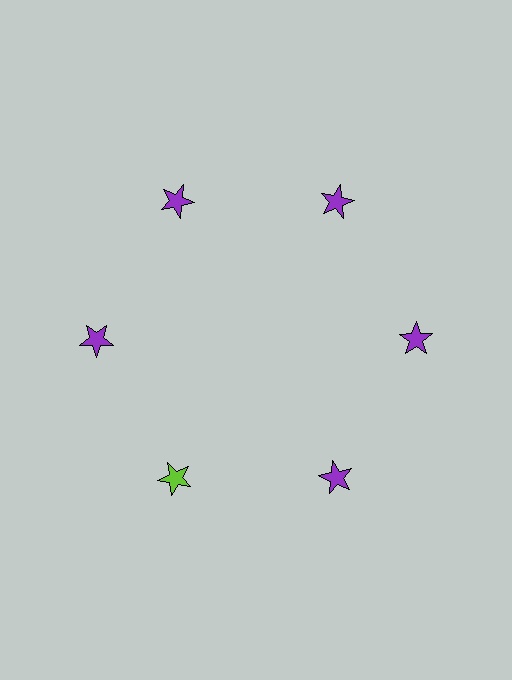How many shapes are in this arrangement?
There are 6 shapes arranged in a ring pattern.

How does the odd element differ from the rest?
It has a different color: lime instead of purple.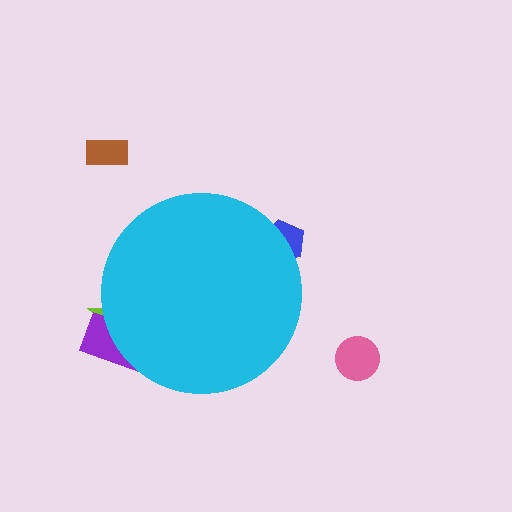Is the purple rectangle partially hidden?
Yes, the purple rectangle is partially hidden behind the cyan circle.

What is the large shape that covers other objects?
A cyan circle.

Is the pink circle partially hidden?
No, the pink circle is fully visible.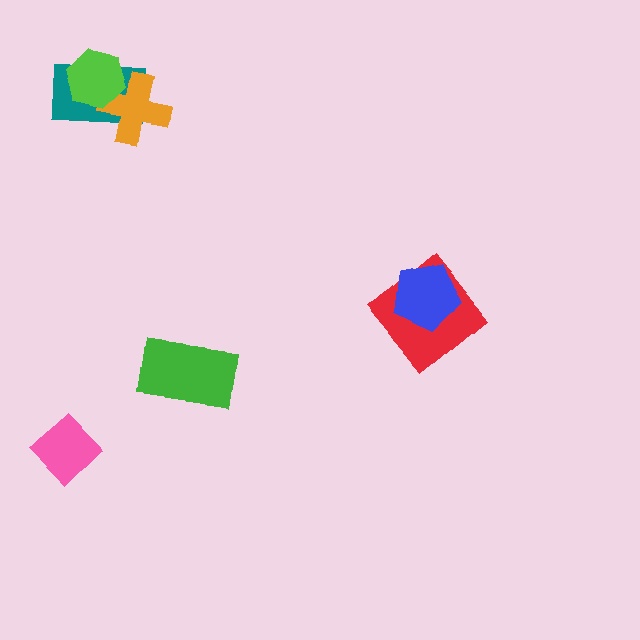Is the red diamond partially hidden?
Yes, it is partially covered by another shape.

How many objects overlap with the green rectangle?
0 objects overlap with the green rectangle.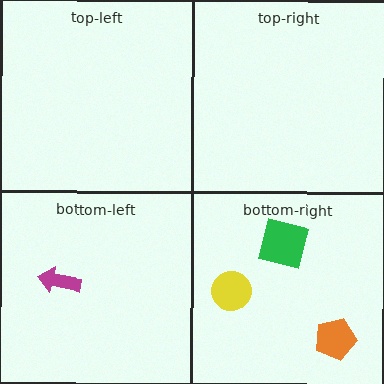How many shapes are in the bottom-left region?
1.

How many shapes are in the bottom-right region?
3.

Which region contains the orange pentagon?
The bottom-right region.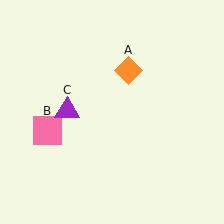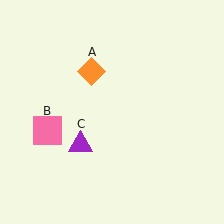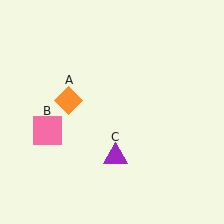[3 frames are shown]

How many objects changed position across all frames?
2 objects changed position: orange diamond (object A), purple triangle (object C).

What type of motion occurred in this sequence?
The orange diamond (object A), purple triangle (object C) rotated counterclockwise around the center of the scene.